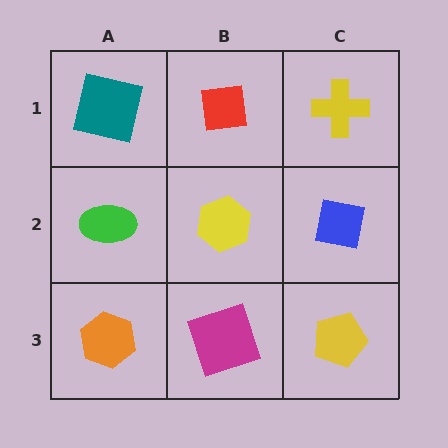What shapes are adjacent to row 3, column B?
A yellow hexagon (row 2, column B), an orange hexagon (row 3, column A), a yellow pentagon (row 3, column C).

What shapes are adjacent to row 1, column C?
A blue square (row 2, column C), a red square (row 1, column B).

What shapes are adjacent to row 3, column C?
A blue square (row 2, column C), a magenta square (row 3, column B).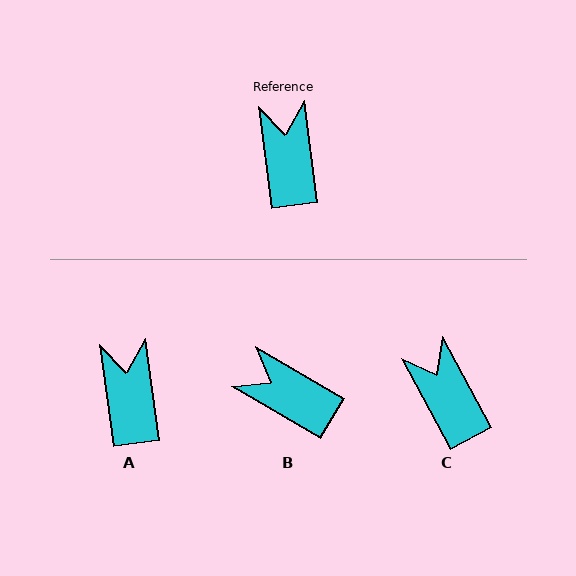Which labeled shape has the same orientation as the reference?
A.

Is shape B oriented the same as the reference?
No, it is off by about 52 degrees.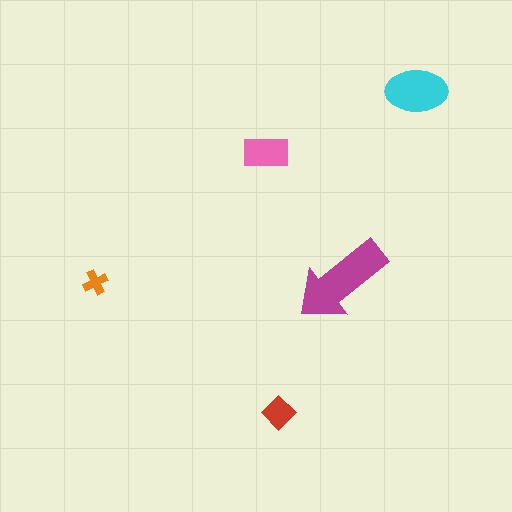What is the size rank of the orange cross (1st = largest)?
5th.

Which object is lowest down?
The red diamond is bottommost.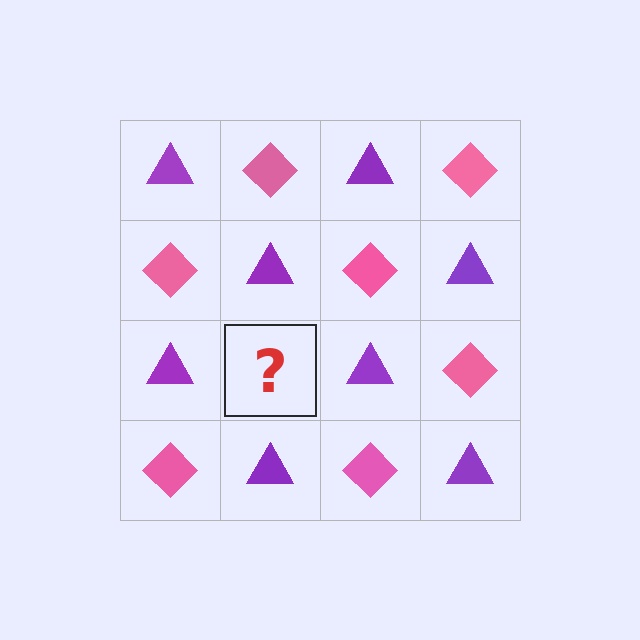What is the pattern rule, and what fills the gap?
The rule is that it alternates purple triangle and pink diamond in a checkerboard pattern. The gap should be filled with a pink diamond.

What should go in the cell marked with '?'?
The missing cell should contain a pink diamond.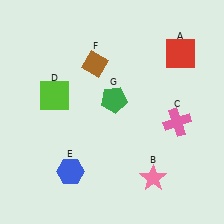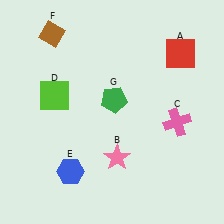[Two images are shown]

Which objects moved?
The objects that moved are: the pink star (B), the brown diamond (F).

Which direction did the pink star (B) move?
The pink star (B) moved left.